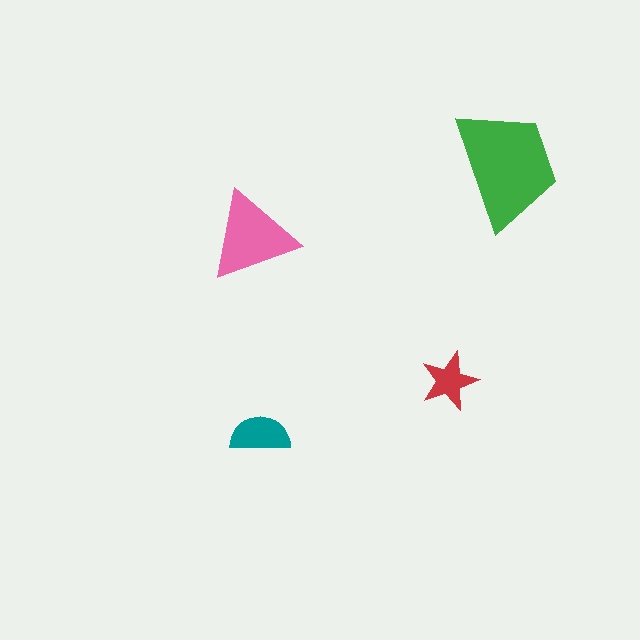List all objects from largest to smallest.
The green trapezoid, the pink triangle, the teal semicircle, the red star.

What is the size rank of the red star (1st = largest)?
4th.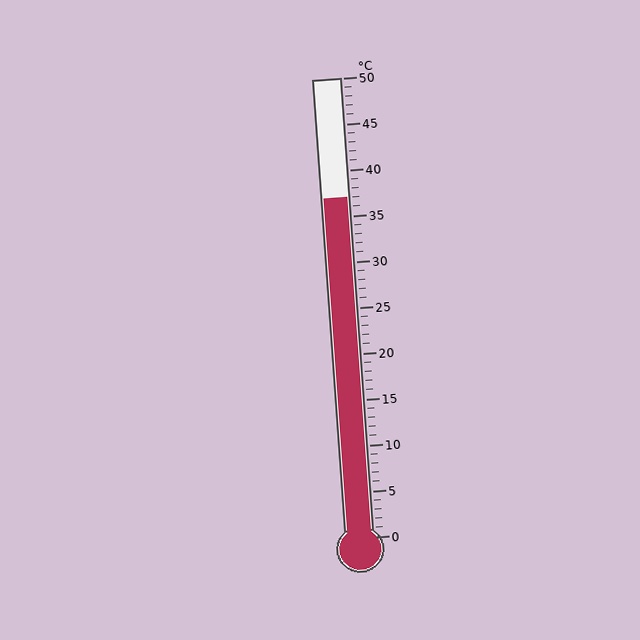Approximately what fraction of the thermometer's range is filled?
The thermometer is filled to approximately 75% of its range.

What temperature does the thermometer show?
The thermometer shows approximately 37°C.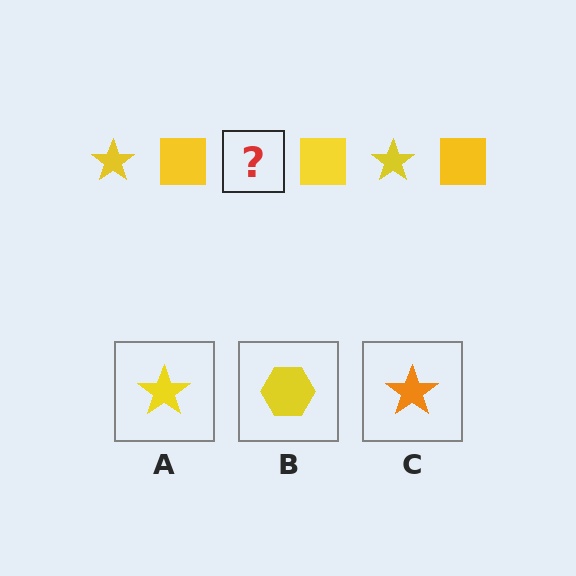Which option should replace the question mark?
Option A.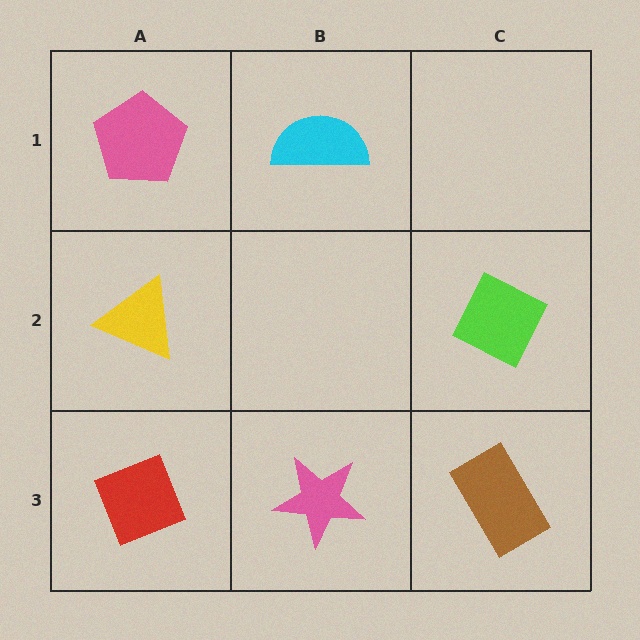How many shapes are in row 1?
2 shapes.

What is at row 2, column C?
A lime diamond.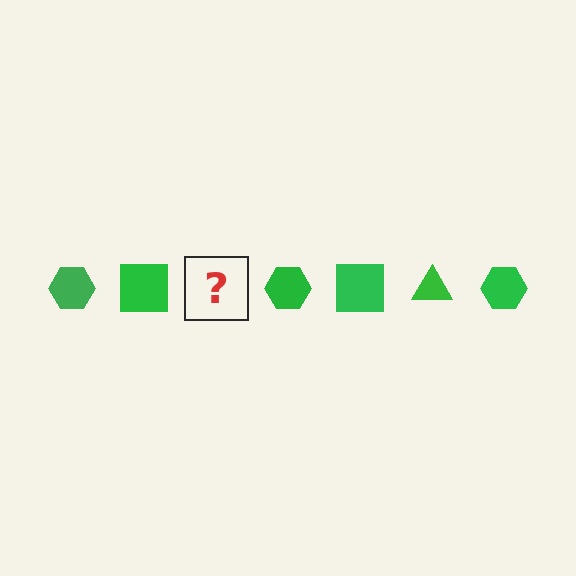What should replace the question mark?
The question mark should be replaced with a green triangle.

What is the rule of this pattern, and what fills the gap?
The rule is that the pattern cycles through hexagon, square, triangle shapes in green. The gap should be filled with a green triangle.